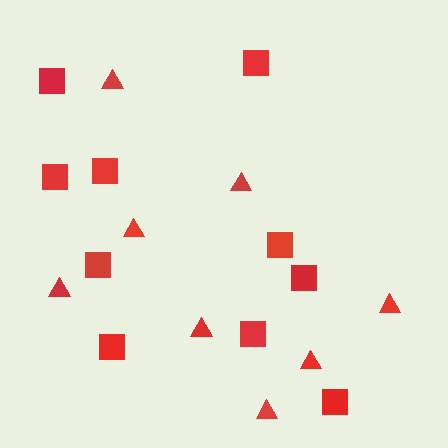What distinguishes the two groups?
There are 2 groups: one group of triangles (8) and one group of squares (10).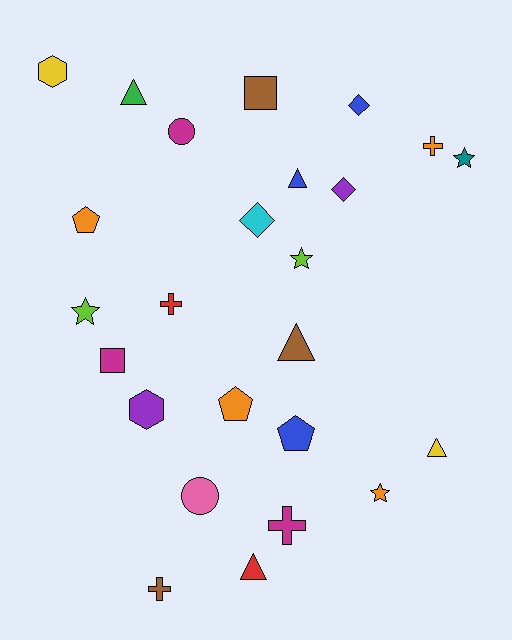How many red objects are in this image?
There are 2 red objects.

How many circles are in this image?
There are 2 circles.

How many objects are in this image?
There are 25 objects.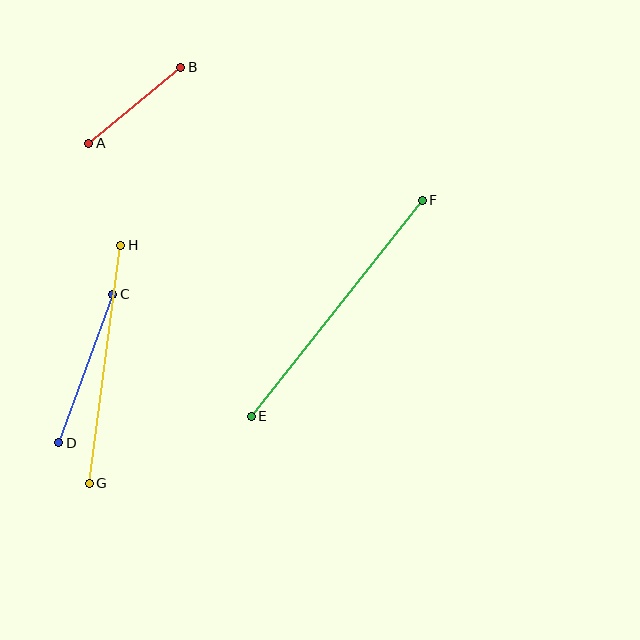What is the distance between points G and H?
The distance is approximately 240 pixels.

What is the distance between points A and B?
The distance is approximately 119 pixels.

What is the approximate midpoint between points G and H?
The midpoint is at approximately (105, 364) pixels.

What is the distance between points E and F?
The distance is approximately 276 pixels.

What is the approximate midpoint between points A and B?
The midpoint is at approximately (135, 105) pixels.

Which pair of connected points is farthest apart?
Points E and F are farthest apart.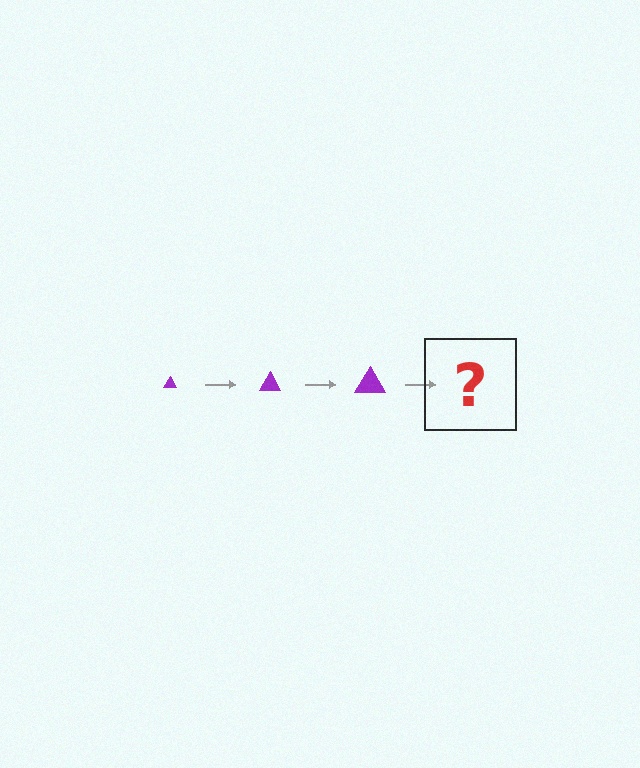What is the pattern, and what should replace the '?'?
The pattern is that the triangle gets progressively larger each step. The '?' should be a purple triangle, larger than the previous one.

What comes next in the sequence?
The next element should be a purple triangle, larger than the previous one.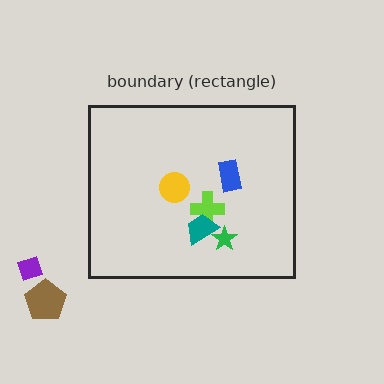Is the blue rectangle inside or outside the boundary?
Inside.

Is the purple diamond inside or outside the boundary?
Outside.